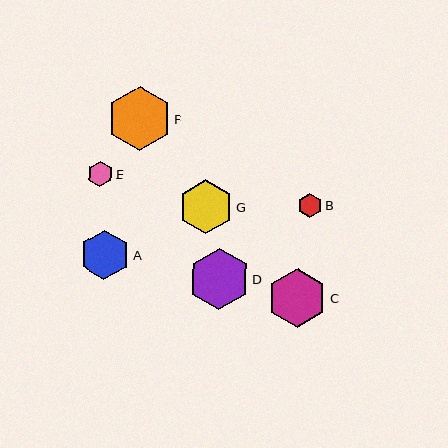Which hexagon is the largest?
Hexagon F is the largest with a size of approximately 64 pixels.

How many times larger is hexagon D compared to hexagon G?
Hexagon D is approximately 1.1 times the size of hexagon G.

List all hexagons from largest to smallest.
From largest to smallest: F, D, C, G, A, E, B.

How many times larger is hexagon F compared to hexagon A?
Hexagon F is approximately 1.3 times the size of hexagon A.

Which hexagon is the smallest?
Hexagon B is the smallest with a size of approximately 24 pixels.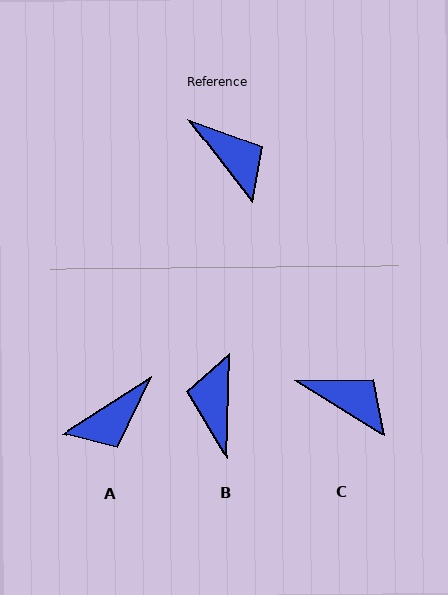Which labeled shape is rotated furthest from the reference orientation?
B, about 141 degrees away.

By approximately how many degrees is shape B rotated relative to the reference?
Approximately 141 degrees counter-clockwise.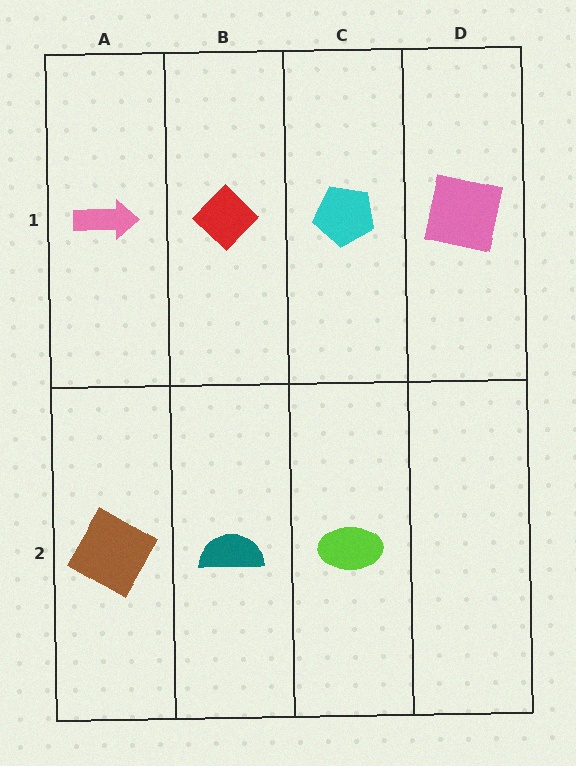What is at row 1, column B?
A red diamond.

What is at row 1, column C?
A cyan pentagon.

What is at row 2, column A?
A brown square.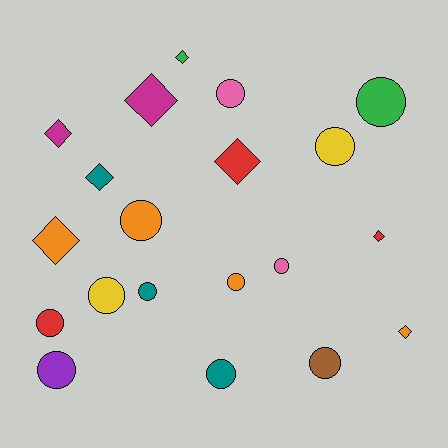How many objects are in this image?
There are 20 objects.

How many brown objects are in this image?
There is 1 brown object.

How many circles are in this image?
There are 12 circles.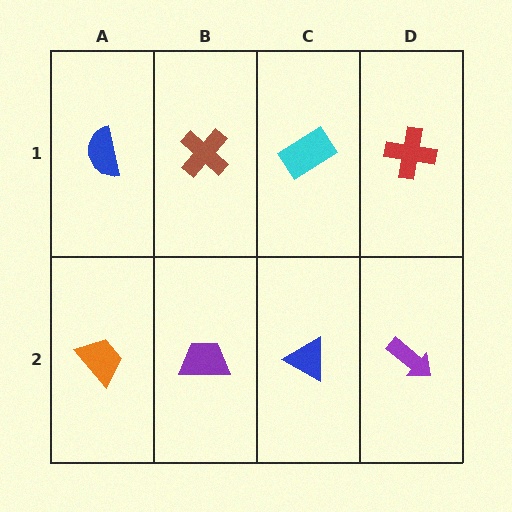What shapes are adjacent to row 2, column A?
A blue semicircle (row 1, column A), a purple trapezoid (row 2, column B).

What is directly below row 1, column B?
A purple trapezoid.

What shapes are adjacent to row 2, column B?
A brown cross (row 1, column B), an orange trapezoid (row 2, column A), a blue triangle (row 2, column C).